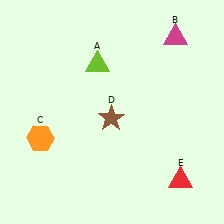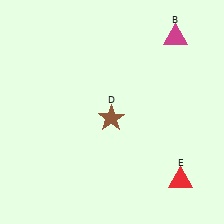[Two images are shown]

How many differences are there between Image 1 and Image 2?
There are 2 differences between the two images.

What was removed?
The orange hexagon (C), the lime triangle (A) were removed in Image 2.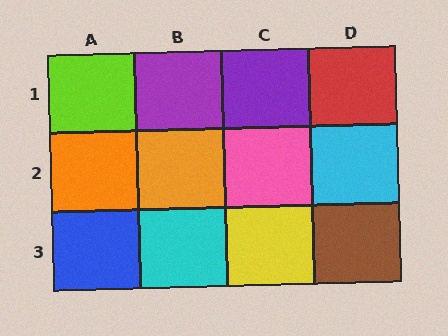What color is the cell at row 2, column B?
Orange.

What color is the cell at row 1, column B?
Purple.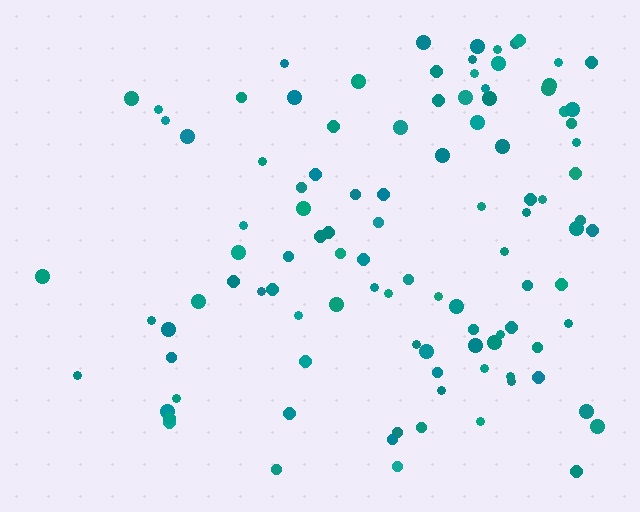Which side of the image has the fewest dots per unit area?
The left.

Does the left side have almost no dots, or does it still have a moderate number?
Still a moderate number, just noticeably fewer than the right.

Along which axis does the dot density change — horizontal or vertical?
Horizontal.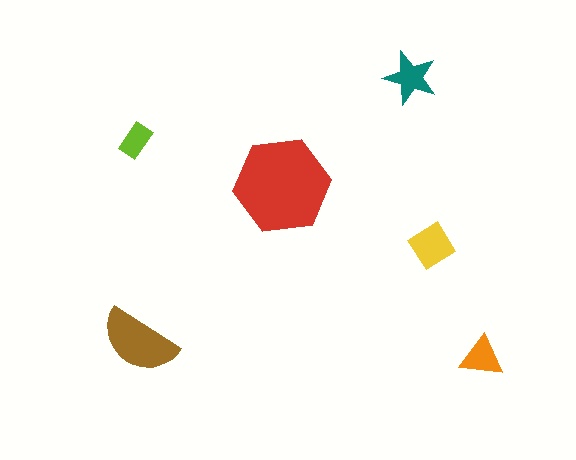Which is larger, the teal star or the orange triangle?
The teal star.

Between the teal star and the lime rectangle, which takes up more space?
The teal star.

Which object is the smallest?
The lime rectangle.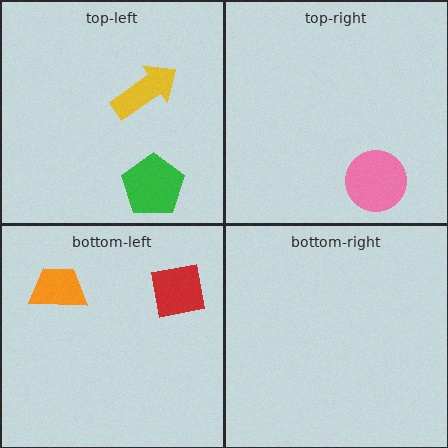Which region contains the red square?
The bottom-left region.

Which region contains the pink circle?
The top-right region.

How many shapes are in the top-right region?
1.